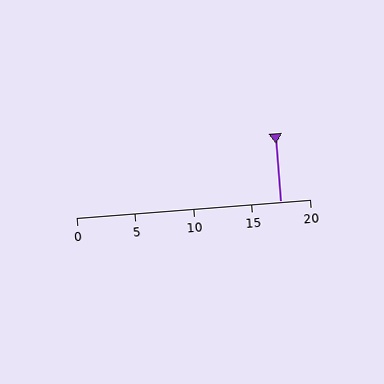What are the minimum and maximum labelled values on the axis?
The axis runs from 0 to 20.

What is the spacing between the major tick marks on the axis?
The major ticks are spaced 5 apart.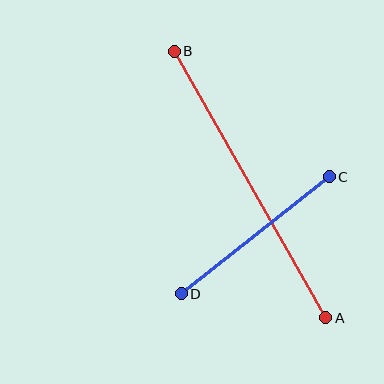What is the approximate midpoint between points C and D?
The midpoint is at approximately (255, 235) pixels.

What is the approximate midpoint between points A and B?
The midpoint is at approximately (250, 185) pixels.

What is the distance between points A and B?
The distance is approximately 306 pixels.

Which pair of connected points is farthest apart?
Points A and B are farthest apart.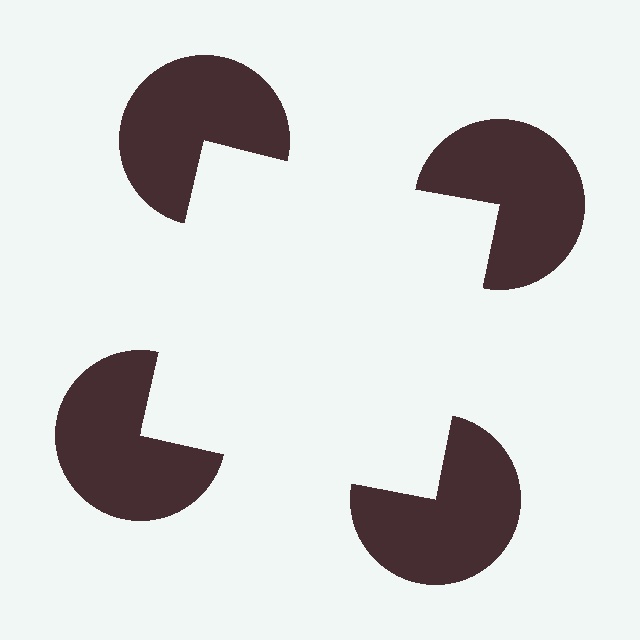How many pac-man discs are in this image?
There are 4 — one at each vertex of the illusory square.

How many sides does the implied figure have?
4 sides.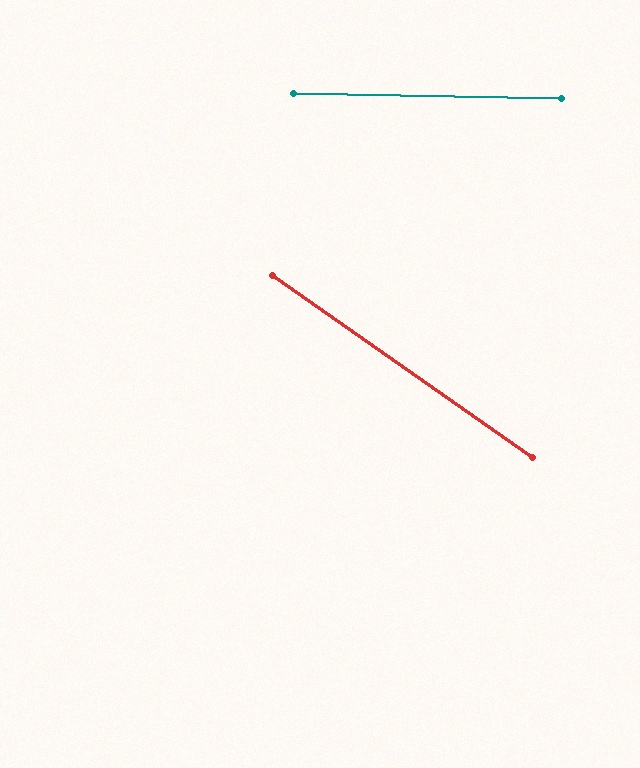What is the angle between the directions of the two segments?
Approximately 34 degrees.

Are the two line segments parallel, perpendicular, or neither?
Neither parallel nor perpendicular — they differ by about 34°.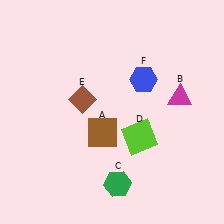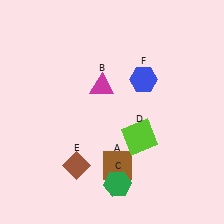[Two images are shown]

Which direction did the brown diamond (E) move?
The brown diamond (E) moved down.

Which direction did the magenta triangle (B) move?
The magenta triangle (B) moved left.